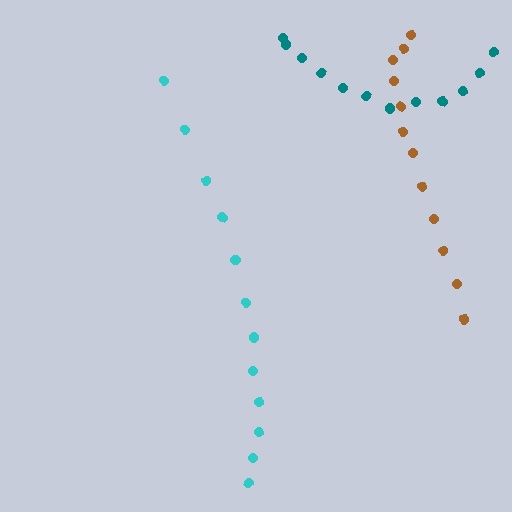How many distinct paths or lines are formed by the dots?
There are 3 distinct paths.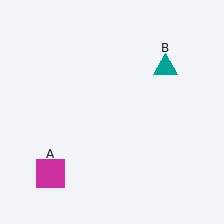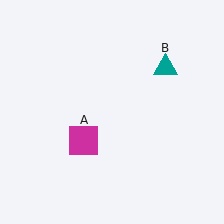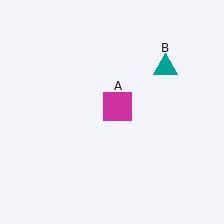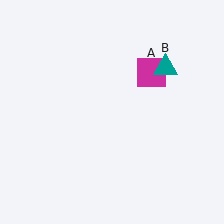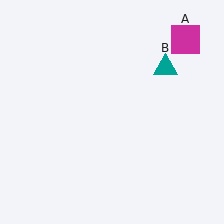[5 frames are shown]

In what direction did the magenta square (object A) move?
The magenta square (object A) moved up and to the right.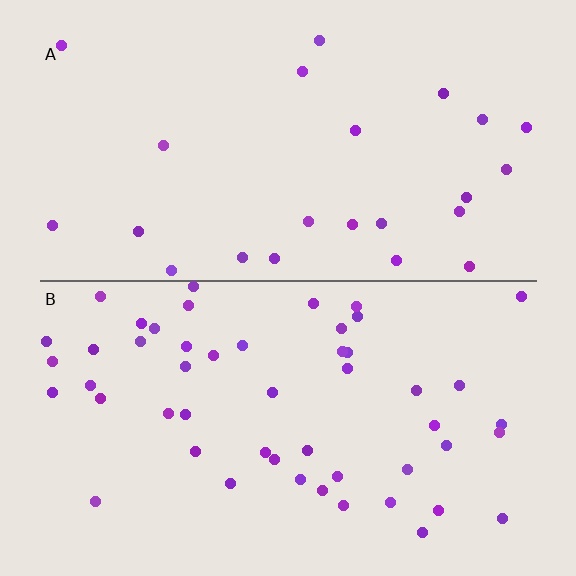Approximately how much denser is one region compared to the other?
Approximately 2.1× — region B over region A.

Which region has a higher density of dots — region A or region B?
B (the bottom).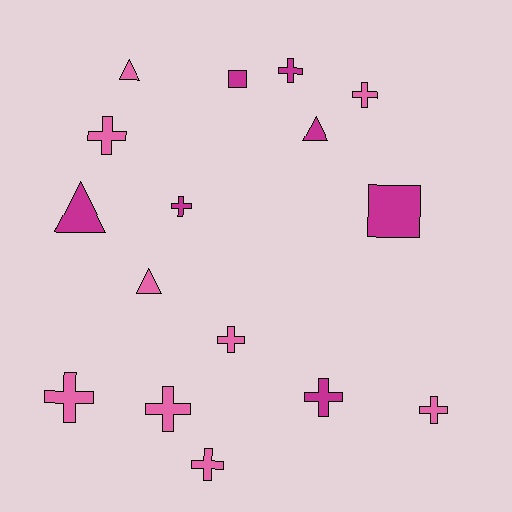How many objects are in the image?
There are 16 objects.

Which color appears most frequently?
Pink, with 9 objects.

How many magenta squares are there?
There are 2 magenta squares.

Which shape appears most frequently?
Cross, with 10 objects.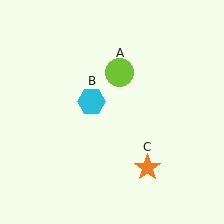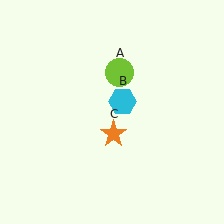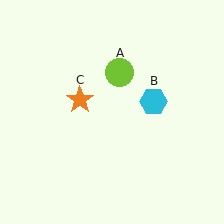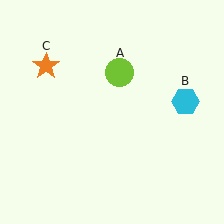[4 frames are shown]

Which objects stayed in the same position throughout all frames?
Lime circle (object A) remained stationary.